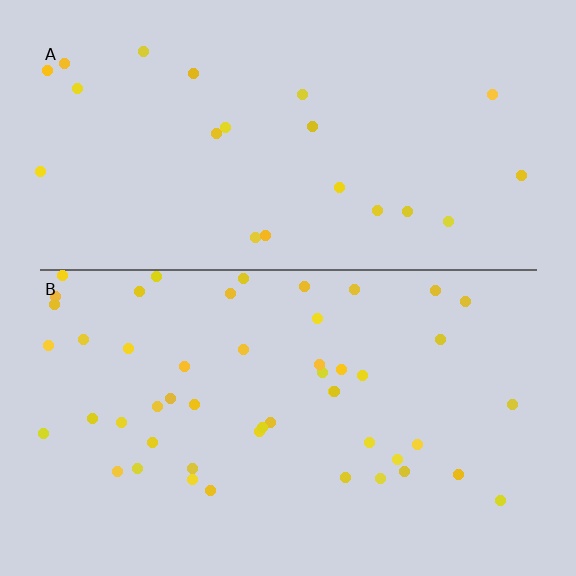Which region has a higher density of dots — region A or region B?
B (the bottom).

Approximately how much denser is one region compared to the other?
Approximately 2.3× — region B over region A.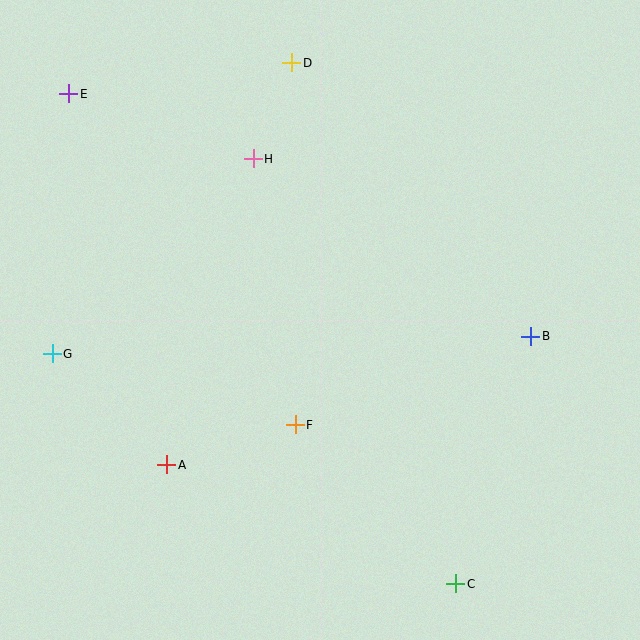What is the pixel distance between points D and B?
The distance between D and B is 364 pixels.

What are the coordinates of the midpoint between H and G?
The midpoint between H and G is at (153, 256).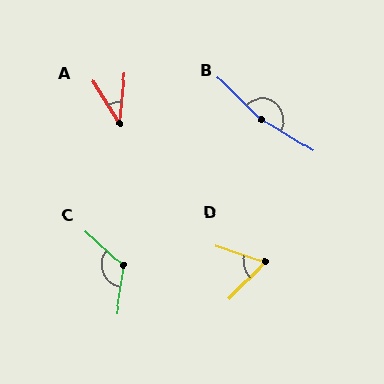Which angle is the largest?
B, at approximately 167 degrees.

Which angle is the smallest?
A, at approximately 38 degrees.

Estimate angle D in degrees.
Approximately 64 degrees.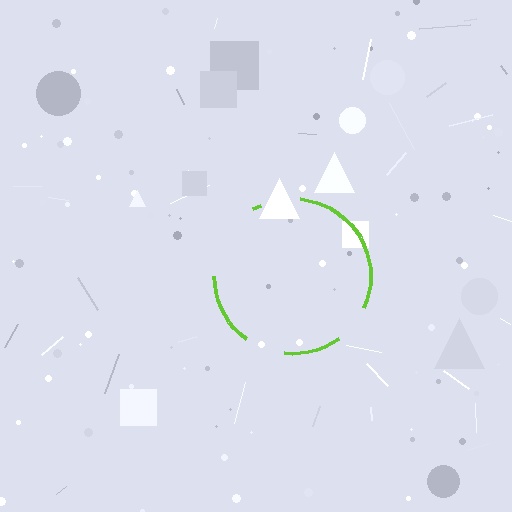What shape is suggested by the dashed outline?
The dashed outline suggests a circle.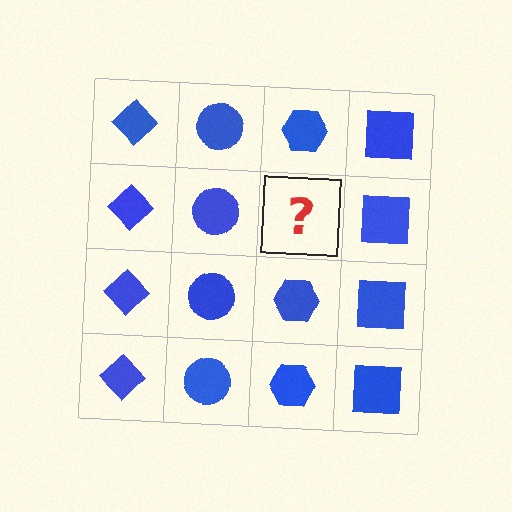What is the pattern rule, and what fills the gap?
The rule is that each column has a consistent shape. The gap should be filled with a blue hexagon.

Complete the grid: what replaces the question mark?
The question mark should be replaced with a blue hexagon.